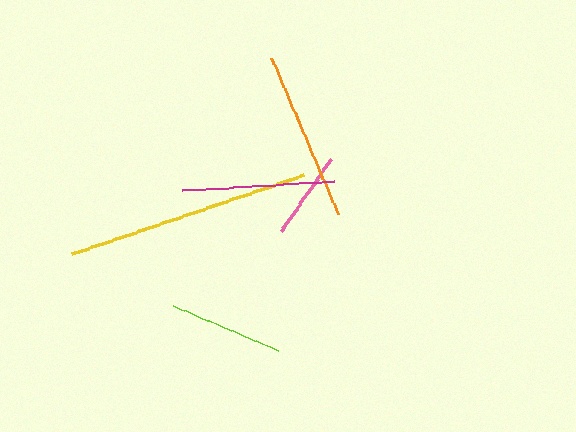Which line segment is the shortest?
The pink line is the shortest at approximately 88 pixels.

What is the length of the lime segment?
The lime segment is approximately 114 pixels long.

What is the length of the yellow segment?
The yellow segment is approximately 245 pixels long.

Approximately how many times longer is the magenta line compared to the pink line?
The magenta line is approximately 1.7 times the length of the pink line.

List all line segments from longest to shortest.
From longest to shortest: yellow, orange, magenta, lime, pink.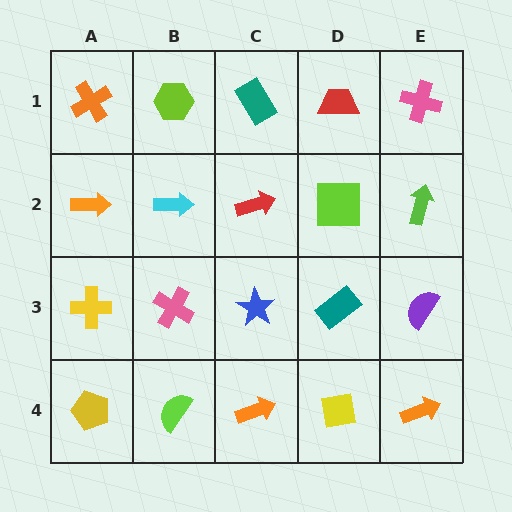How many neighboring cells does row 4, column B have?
3.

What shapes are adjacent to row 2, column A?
An orange cross (row 1, column A), a yellow cross (row 3, column A), a cyan arrow (row 2, column B).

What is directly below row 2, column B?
A pink cross.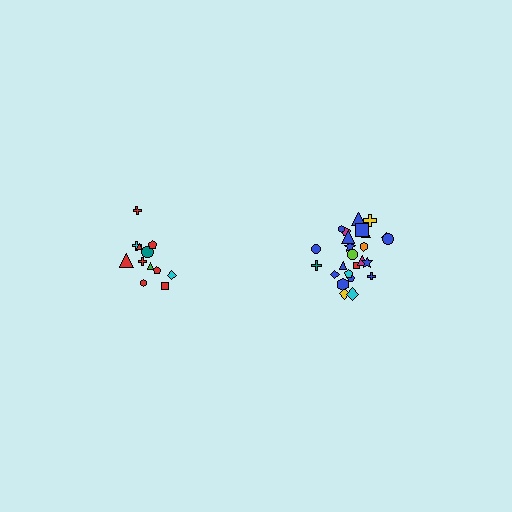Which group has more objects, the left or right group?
The right group.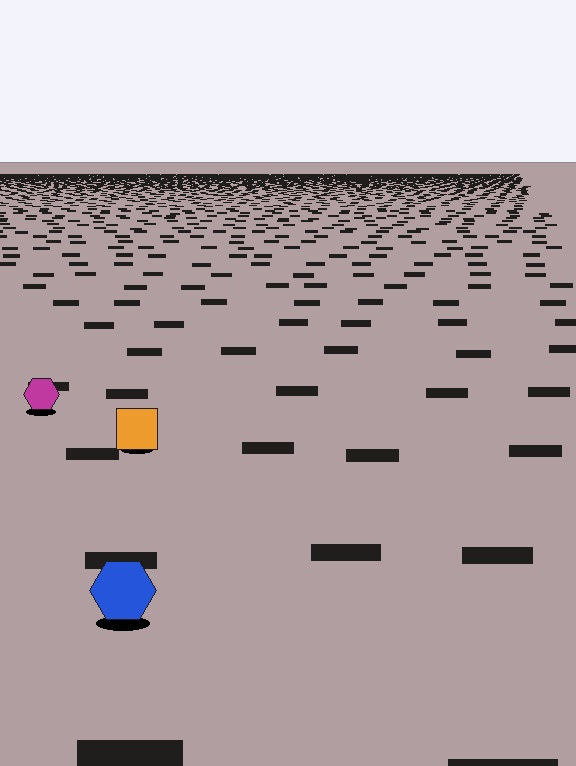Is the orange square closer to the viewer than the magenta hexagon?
Yes. The orange square is closer — you can tell from the texture gradient: the ground texture is coarser near it.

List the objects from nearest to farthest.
From nearest to farthest: the blue hexagon, the orange square, the magenta hexagon.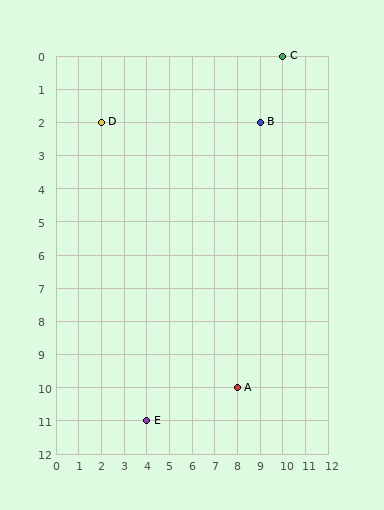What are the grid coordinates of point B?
Point B is at grid coordinates (9, 2).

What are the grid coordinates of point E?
Point E is at grid coordinates (4, 11).